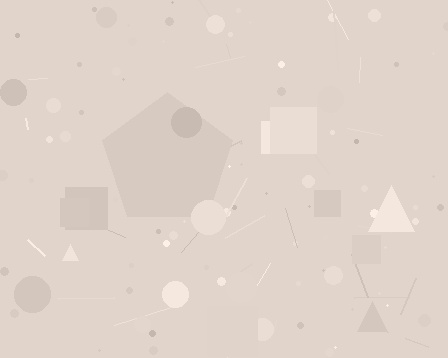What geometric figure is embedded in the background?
A pentagon is embedded in the background.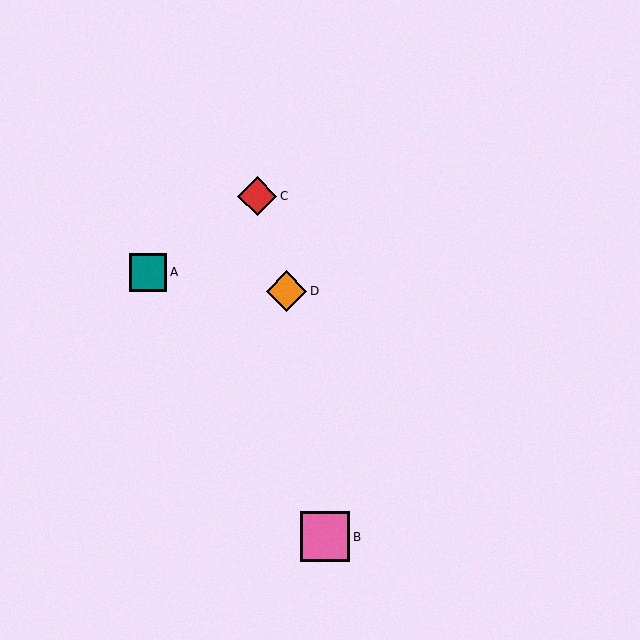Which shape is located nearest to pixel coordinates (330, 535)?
The pink square (labeled B) at (325, 537) is nearest to that location.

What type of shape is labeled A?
Shape A is a teal square.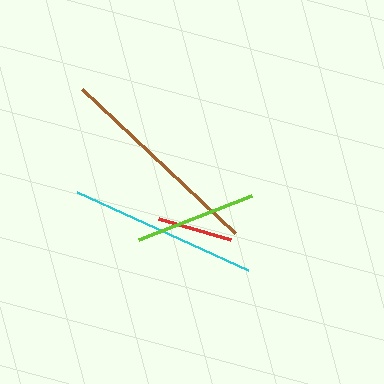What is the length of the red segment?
The red segment is approximately 75 pixels long.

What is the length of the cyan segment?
The cyan segment is approximately 188 pixels long.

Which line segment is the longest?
The brown line is the longest at approximately 209 pixels.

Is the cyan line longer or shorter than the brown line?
The brown line is longer than the cyan line.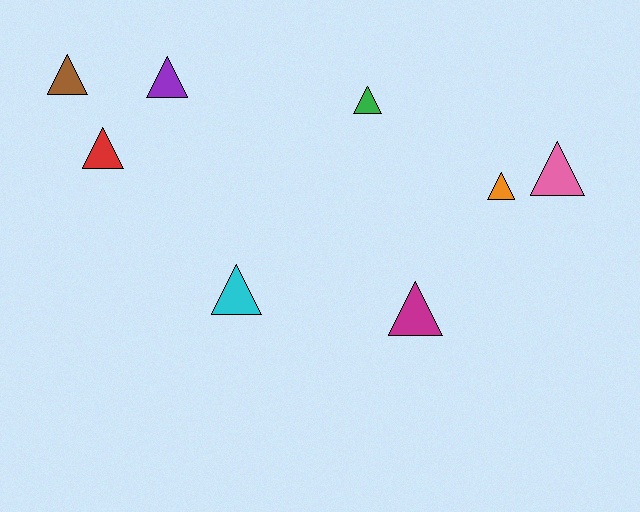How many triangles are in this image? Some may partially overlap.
There are 8 triangles.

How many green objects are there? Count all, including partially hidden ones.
There is 1 green object.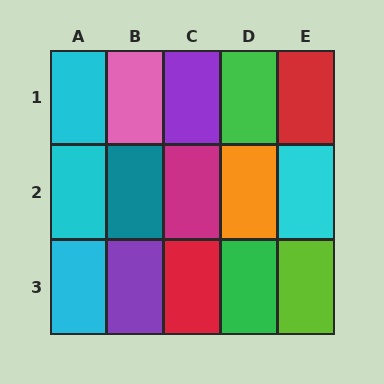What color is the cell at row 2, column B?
Teal.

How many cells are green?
2 cells are green.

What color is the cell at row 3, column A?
Cyan.